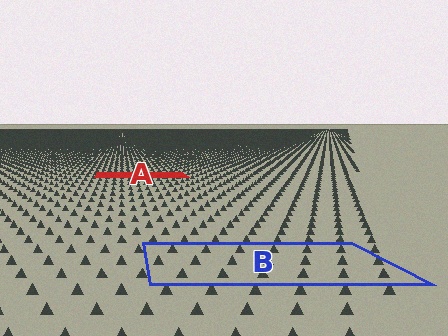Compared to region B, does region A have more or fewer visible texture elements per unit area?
Region A has more texture elements per unit area — they are packed more densely because it is farther away.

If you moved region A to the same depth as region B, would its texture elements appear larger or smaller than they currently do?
They would appear larger. At a closer depth, the same texture elements are projected at a bigger on-screen size.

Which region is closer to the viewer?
Region B is closer. The texture elements there are larger and more spread out.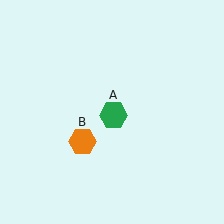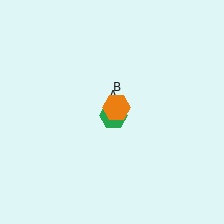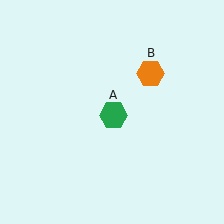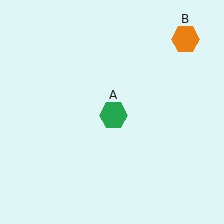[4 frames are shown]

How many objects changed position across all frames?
1 object changed position: orange hexagon (object B).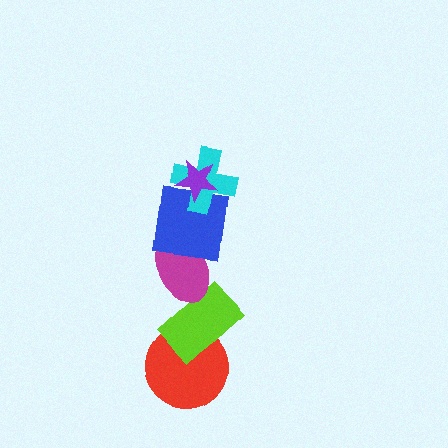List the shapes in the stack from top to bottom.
From top to bottom: the purple star, the cyan cross, the blue square, the magenta ellipse, the lime rectangle, the red circle.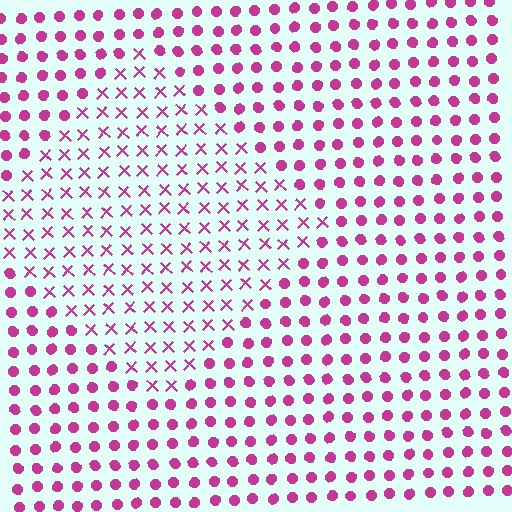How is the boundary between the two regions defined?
The boundary is defined by a change in element shape: X marks inside vs. circles outside. All elements share the same color and spacing.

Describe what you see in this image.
The image is filled with small magenta elements arranged in a uniform grid. A diamond-shaped region contains X marks, while the surrounding area contains circles. The boundary is defined purely by the change in element shape.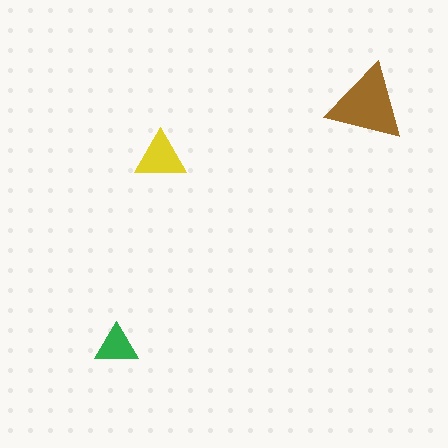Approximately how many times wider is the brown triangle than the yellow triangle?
About 1.5 times wider.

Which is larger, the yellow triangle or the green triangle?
The yellow one.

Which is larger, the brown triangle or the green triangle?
The brown one.